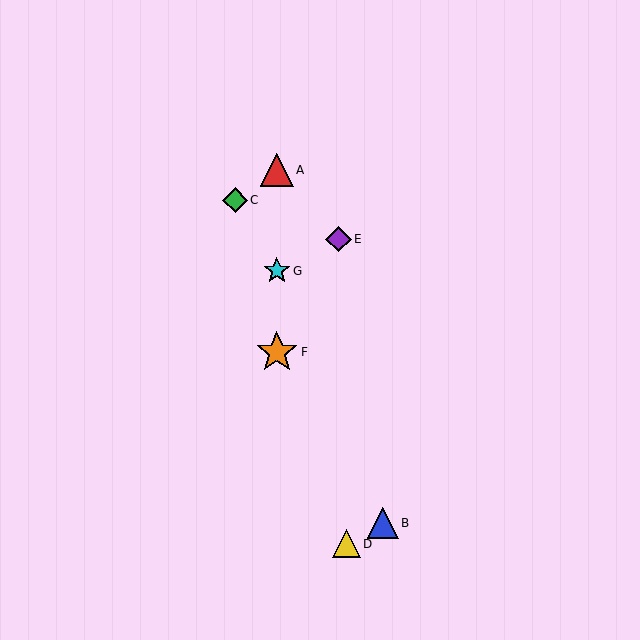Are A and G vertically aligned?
Yes, both are at x≈277.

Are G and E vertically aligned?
No, G is at x≈277 and E is at x≈338.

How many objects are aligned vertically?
3 objects (A, F, G) are aligned vertically.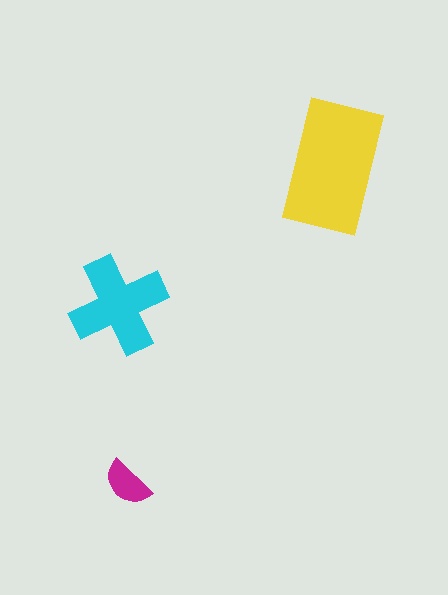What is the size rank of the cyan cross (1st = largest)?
2nd.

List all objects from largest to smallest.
The yellow rectangle, the cyan cross, the magenta semicircle.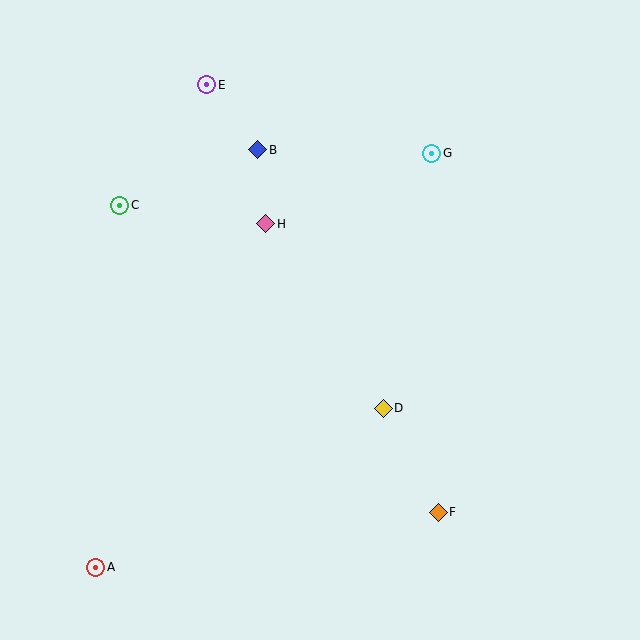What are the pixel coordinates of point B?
Point B is at (258, 150).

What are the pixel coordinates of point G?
Point G is at (432, 153).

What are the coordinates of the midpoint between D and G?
The midpoint between D and G is at (408, 281).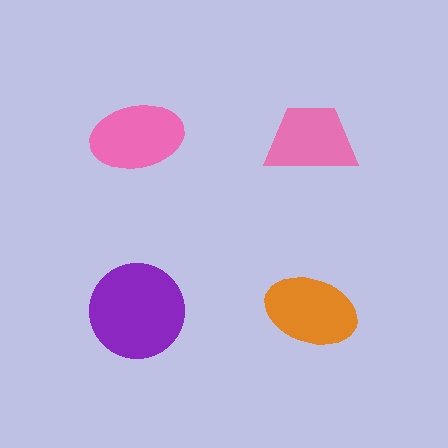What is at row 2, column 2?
An orange ellipse.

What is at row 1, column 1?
A pink ellipse.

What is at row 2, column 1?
A purple circle.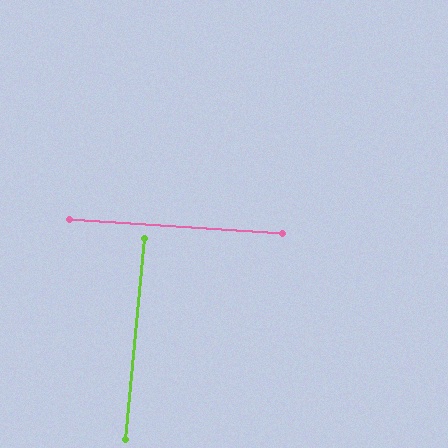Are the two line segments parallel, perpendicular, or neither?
Perpendicular — they meet at approximately 88°.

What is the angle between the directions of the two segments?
Approximately 88 degrees.